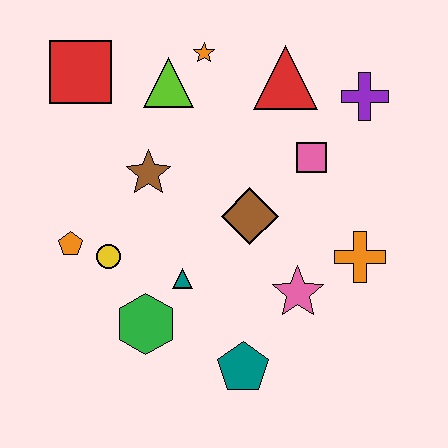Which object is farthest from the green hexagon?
The purple cross is farthest from the green hexagon.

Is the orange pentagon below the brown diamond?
Yes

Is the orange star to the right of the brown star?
Yes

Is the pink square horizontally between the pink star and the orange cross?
Yes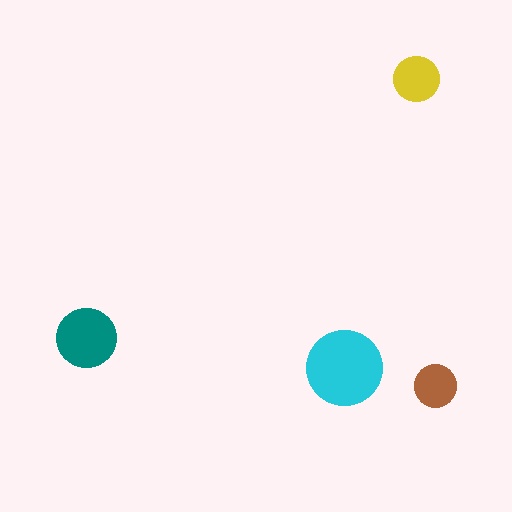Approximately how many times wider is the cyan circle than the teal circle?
About 1.5 times wider.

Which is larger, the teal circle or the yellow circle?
The teal one.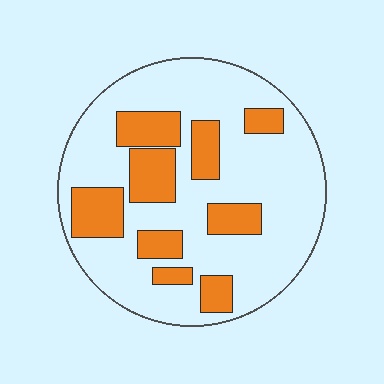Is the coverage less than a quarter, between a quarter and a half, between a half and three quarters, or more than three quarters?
Between a quarter and a half.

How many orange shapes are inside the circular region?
9.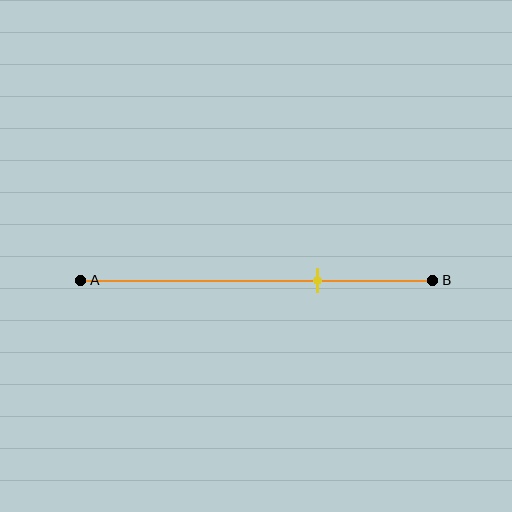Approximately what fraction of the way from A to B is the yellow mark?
The yellow mark is approximately 65% of the way from A to B.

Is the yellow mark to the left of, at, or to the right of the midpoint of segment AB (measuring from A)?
The yellow mark is to the right of the midpoint of segment AB.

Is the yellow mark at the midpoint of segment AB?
No, the mark is at about 65% from A, not at the 50% midpoint.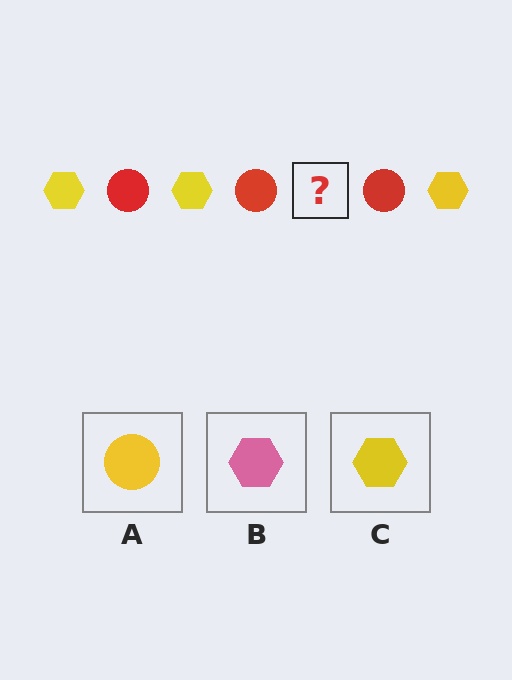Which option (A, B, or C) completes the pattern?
C.